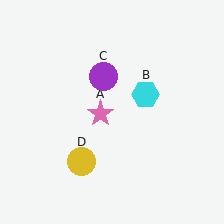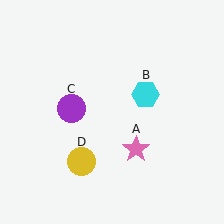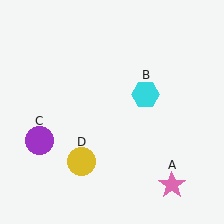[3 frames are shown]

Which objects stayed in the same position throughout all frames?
Cyan hexagon (object B) and yellow circle (object D) remained stationary.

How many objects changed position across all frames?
2 objects changed position: pink star (object A), purple circle (object C).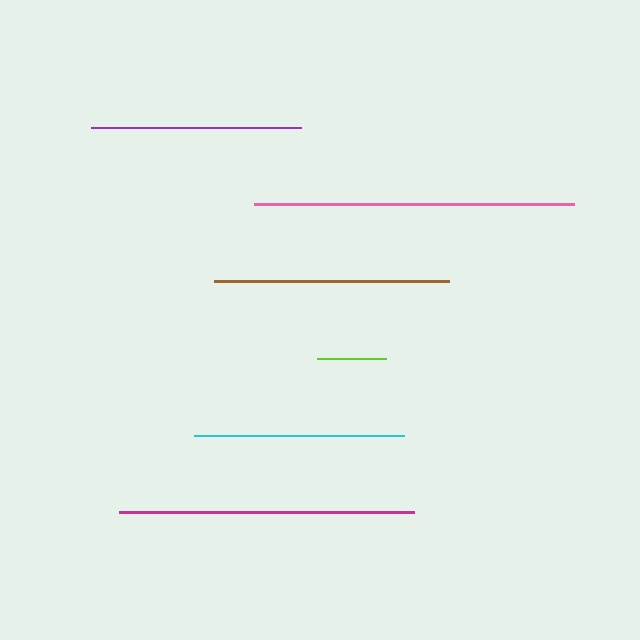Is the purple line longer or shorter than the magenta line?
The magenta line is longer than the purple line.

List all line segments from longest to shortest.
From longest to shortest: pink, magenta, brown, cyan, purple, lime.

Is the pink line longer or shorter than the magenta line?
The pink line is longer than the magenta line.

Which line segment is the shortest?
The lime line is the shortest at approximately 69 pixels.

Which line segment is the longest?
The pink line is the longest at approximately 320 pixels.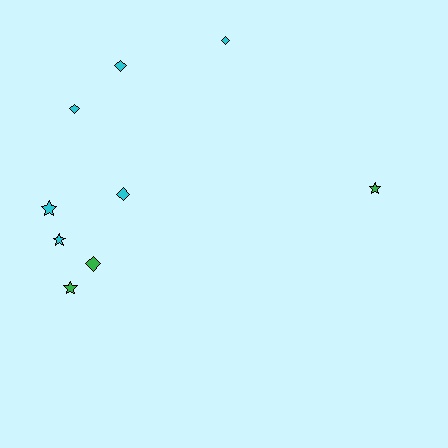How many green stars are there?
There are 2 green stars.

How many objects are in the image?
There are 9 objects.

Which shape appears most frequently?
Diamond, with 5 objects.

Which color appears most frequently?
Cyan, with 6 objects.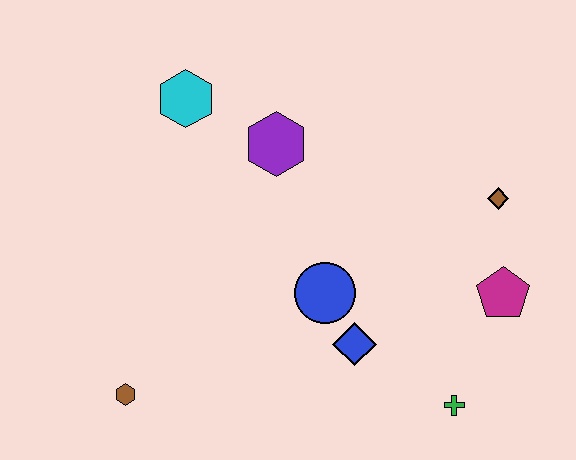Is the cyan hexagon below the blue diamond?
No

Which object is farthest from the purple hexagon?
The green cross is farthest from the purple hexagon.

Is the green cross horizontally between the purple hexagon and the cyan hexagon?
No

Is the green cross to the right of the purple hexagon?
Yes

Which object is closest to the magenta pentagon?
The brown diamond is closest to the magenta pentagon.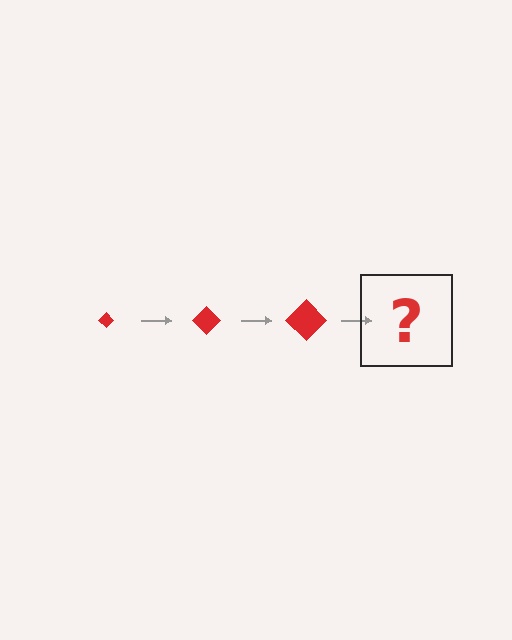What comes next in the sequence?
The next element should be a red diamond, larger than the previous one.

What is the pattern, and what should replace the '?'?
The pattern is that the diamond gets progressively larger each step. The '?' should be a red diamond, larger than the previous one.